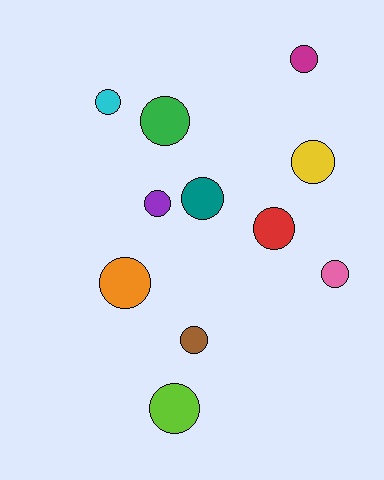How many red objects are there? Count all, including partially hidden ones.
There is 1 red object.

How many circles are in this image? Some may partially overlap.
There are 11 circles.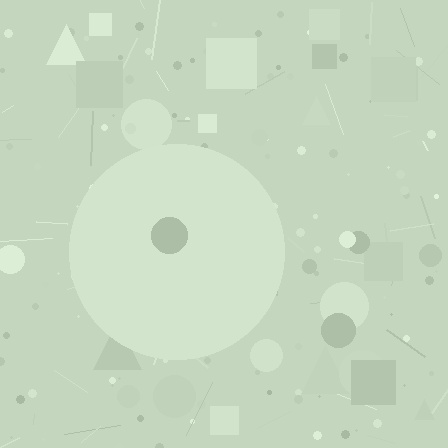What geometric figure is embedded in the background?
A circle is embedded in the background.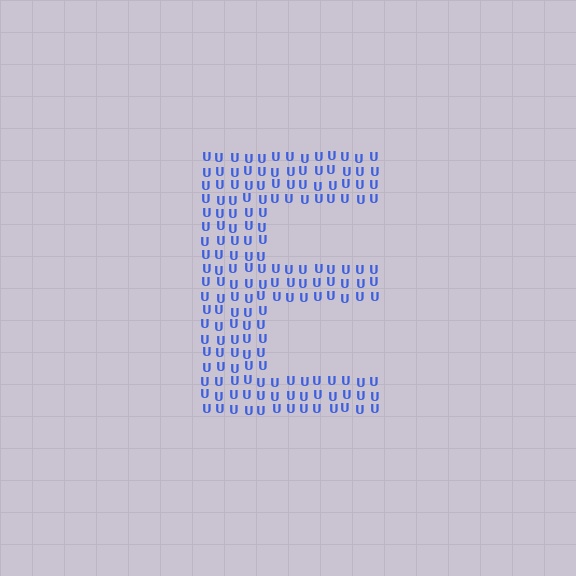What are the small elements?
The small elements are letter U's.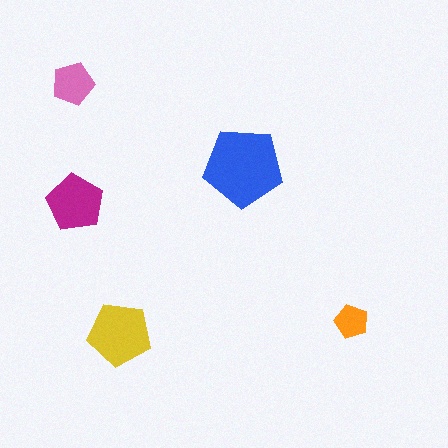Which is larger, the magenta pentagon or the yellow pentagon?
The yellow one.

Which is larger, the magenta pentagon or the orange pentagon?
The magenta one.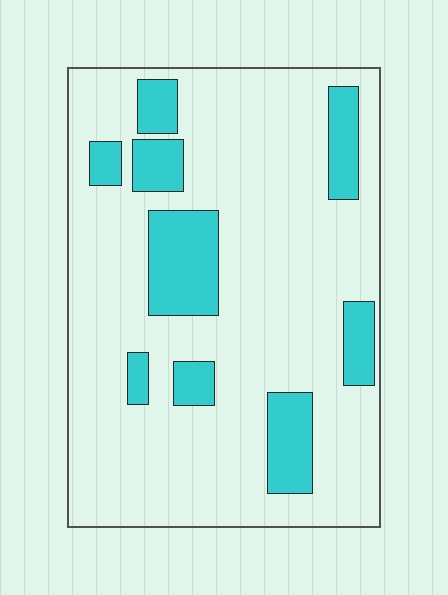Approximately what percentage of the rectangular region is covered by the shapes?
Approximately 20%.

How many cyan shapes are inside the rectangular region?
9.